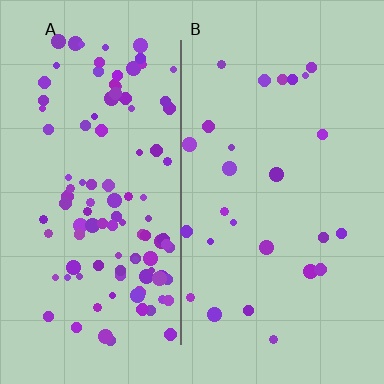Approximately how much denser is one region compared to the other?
Approximately 4.1× — region A over region B.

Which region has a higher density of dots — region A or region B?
A (the left).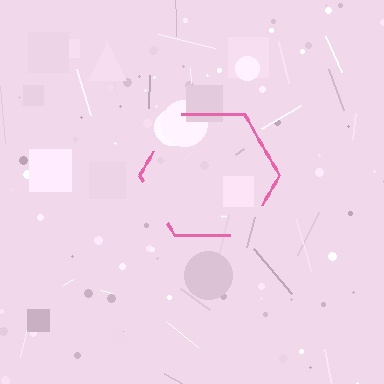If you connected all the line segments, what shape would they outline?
They would outline a hexagon.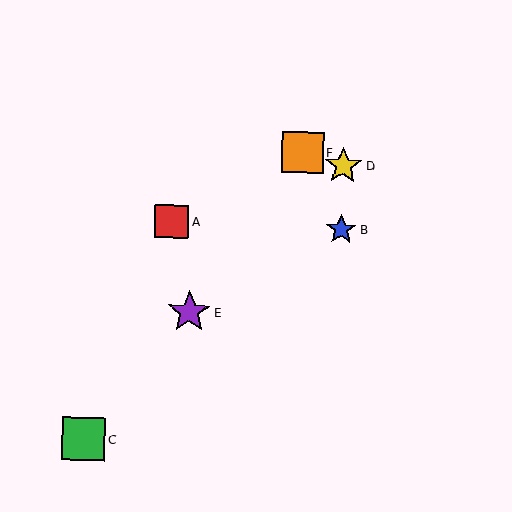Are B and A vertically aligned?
No, B is at x≈341 and A is at x≈172.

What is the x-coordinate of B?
Object B is at x≈341.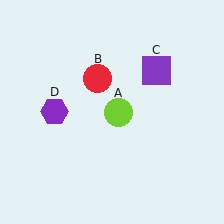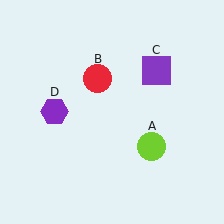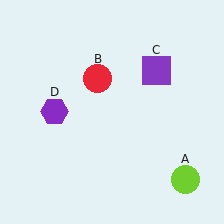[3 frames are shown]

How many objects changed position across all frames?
1 object changed position: lime circle (object A).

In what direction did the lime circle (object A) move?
The lime circle (object A) moved down and to the right.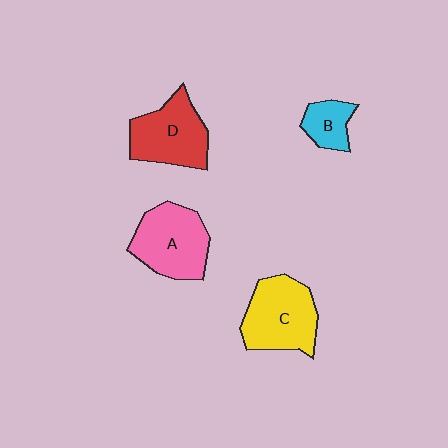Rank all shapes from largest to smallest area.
From largest to smallest: C (yellow), A (pink), D (red), B (cyan).